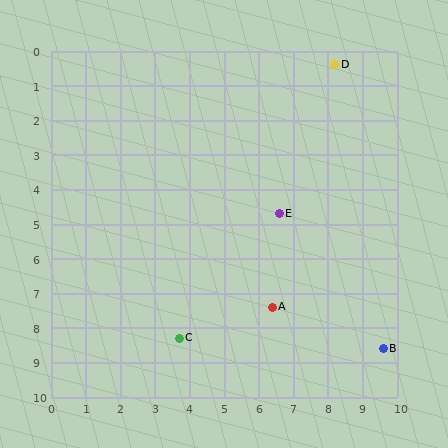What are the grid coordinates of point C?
Point C is at approximately (3.7, 8.3).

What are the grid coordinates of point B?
Point B is at approximately (9.6, 8.6).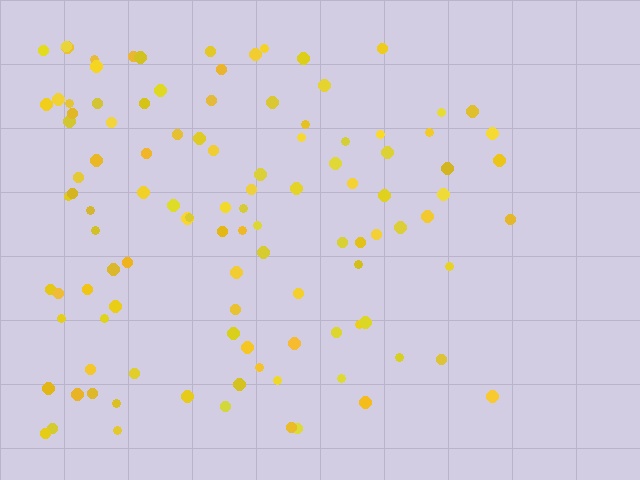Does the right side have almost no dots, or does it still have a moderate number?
Still a moderate number, just noticeably fewer than the left.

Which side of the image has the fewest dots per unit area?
The right.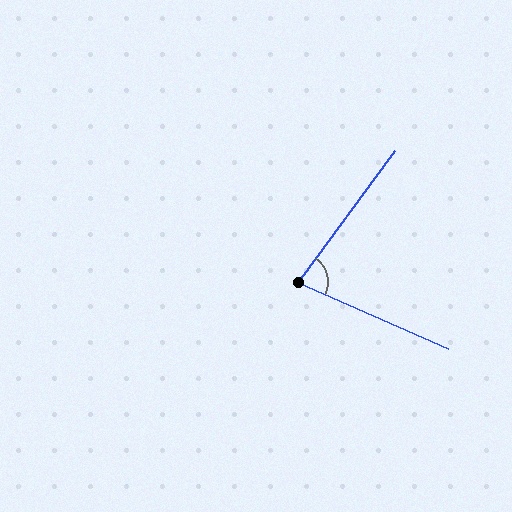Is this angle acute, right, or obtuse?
It is acute.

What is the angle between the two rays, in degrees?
Approximately 78 degrees.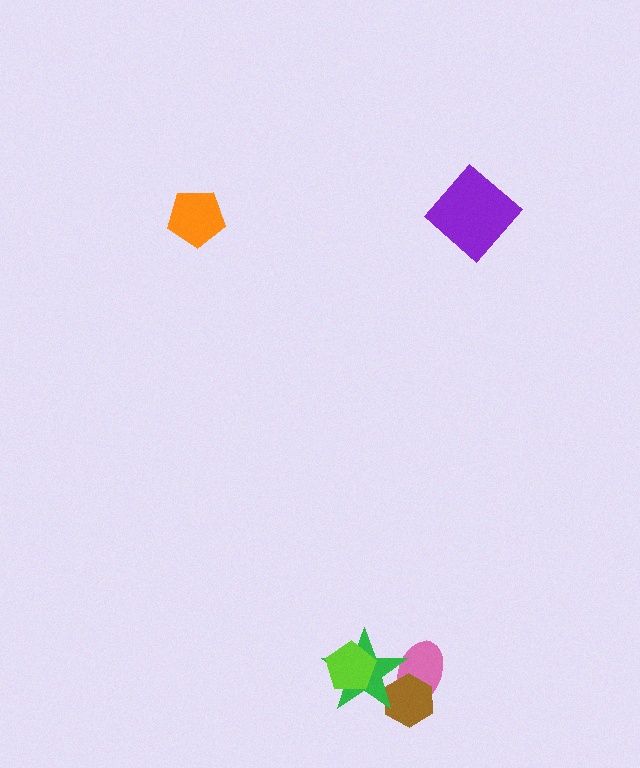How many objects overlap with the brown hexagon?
2 objects overlap with the brown hexagon.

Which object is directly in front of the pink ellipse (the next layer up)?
The brown hexagon is directly in front of the pink ellipse.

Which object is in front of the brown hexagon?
The green star is in front of the brown hexagon.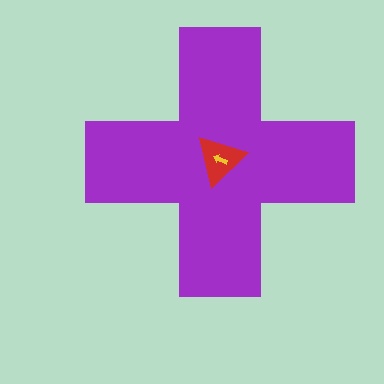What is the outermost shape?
The purple cross.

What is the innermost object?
The yellow arrow.